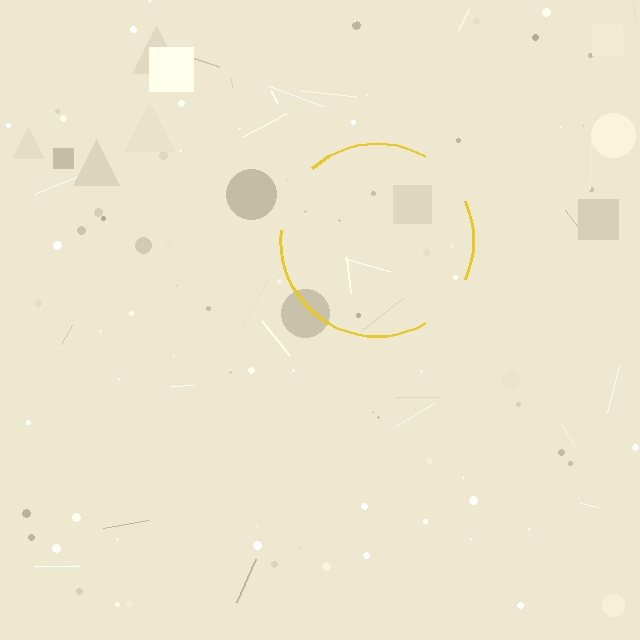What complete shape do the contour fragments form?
The contour fragments form a circle.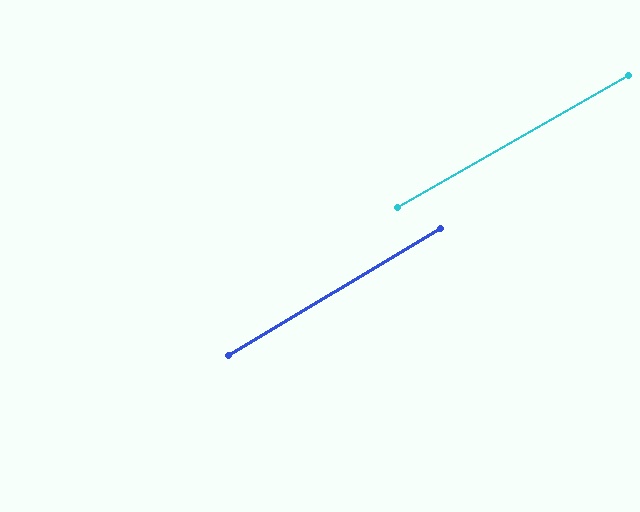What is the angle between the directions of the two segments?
Approximately 1 degree.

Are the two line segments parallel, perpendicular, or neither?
Parallel — their directions differ by only 1.4°.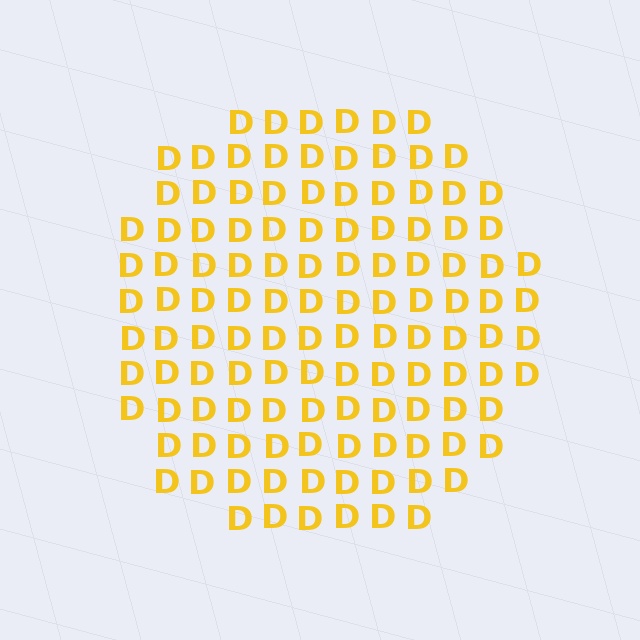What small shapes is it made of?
It is made of small letter D's.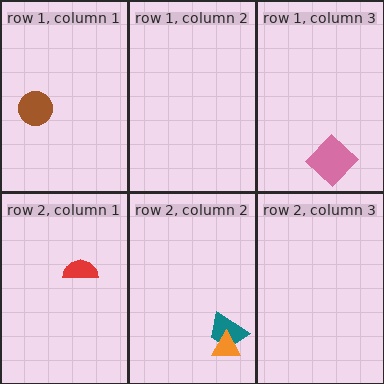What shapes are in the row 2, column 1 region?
The red semicircle.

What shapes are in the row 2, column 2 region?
The teal trapezoid, the orange triangle.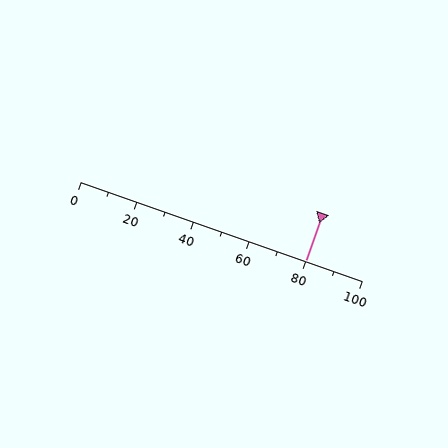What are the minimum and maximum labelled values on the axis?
The axis runs from 0 to 100.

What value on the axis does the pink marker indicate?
The marker indicates approximately 80.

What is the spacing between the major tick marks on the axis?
The major ticks are spaced 20 apart.